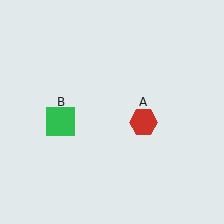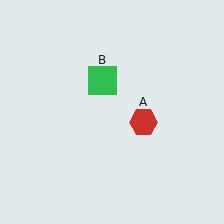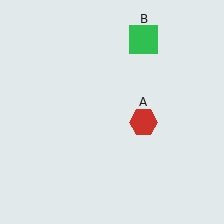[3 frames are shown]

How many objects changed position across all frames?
1 object changed position: green square (object B).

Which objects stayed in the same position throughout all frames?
Red hexagon (object A) remained stationary.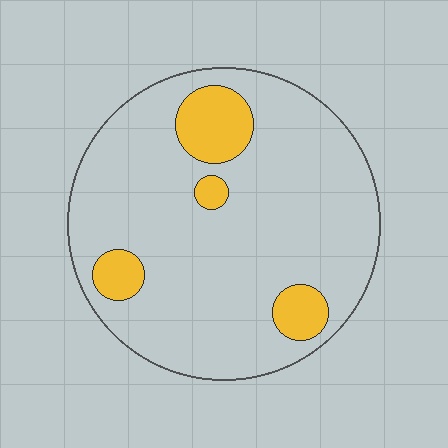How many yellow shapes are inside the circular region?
4.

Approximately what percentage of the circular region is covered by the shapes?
Approximately 15%.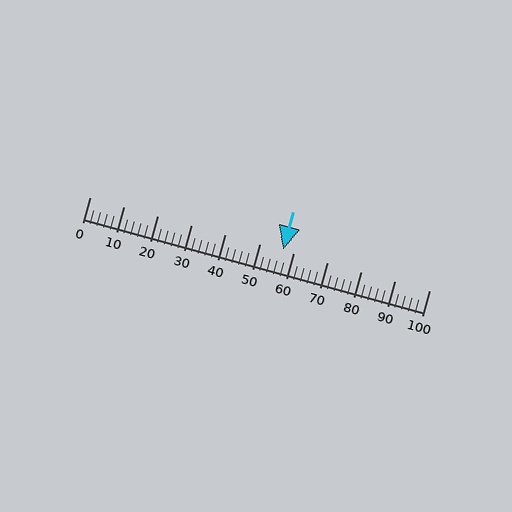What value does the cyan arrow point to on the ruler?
The cyan arrow points to approximately 57.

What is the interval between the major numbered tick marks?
The major tick marks are spaced 10 units apart.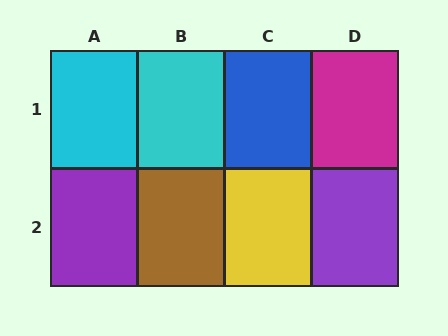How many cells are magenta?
1 cell is magenta.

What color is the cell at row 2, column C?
Yellow.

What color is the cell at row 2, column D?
Purple.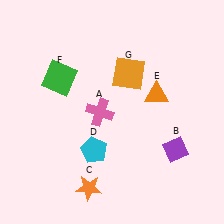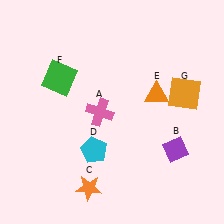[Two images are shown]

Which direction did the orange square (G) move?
The orange square (G) moved right.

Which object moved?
The orange square (G) moved right.